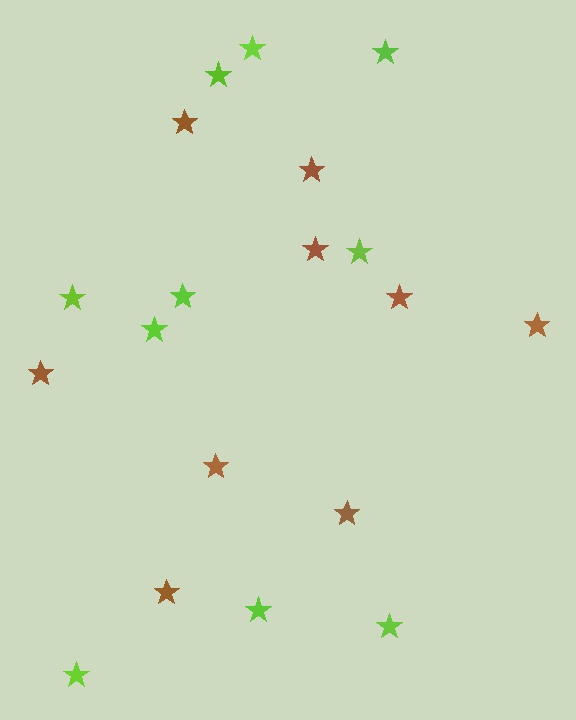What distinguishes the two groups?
There are 2 groups: one group of brown stars (9) and one group of lime stars (10).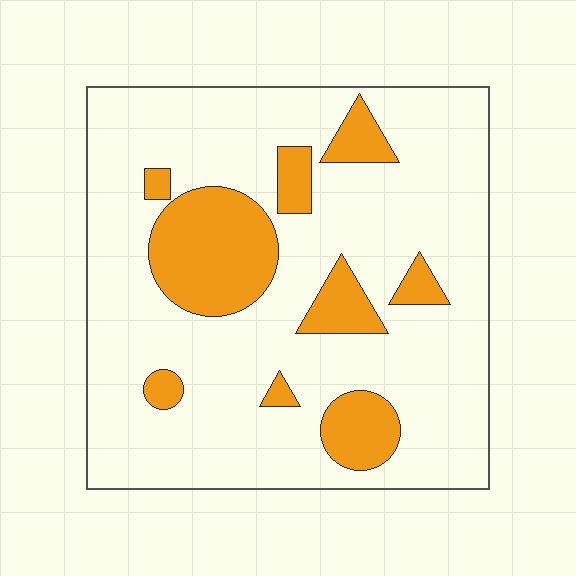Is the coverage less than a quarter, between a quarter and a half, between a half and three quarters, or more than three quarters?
Less than a quarter.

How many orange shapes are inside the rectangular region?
9.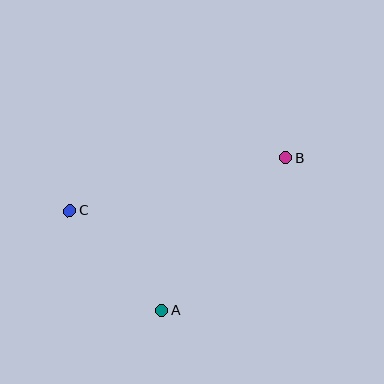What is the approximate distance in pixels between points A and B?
The distance between A and B is approximately 196 pixels.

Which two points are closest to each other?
Points A and C are closest to each other.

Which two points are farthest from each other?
Points B and C are farthest from each other.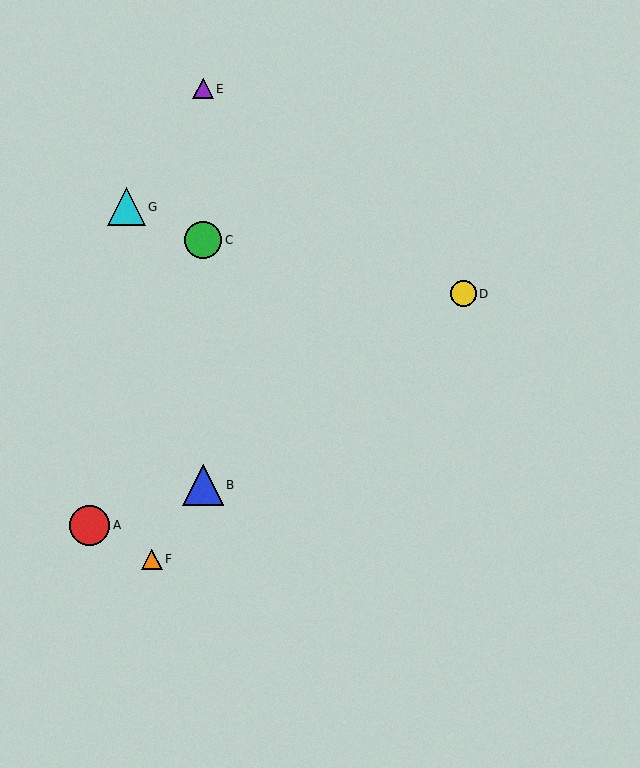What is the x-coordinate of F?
Object F is at x≈152.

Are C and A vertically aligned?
No, C is at x≈203 and A is at x≈90.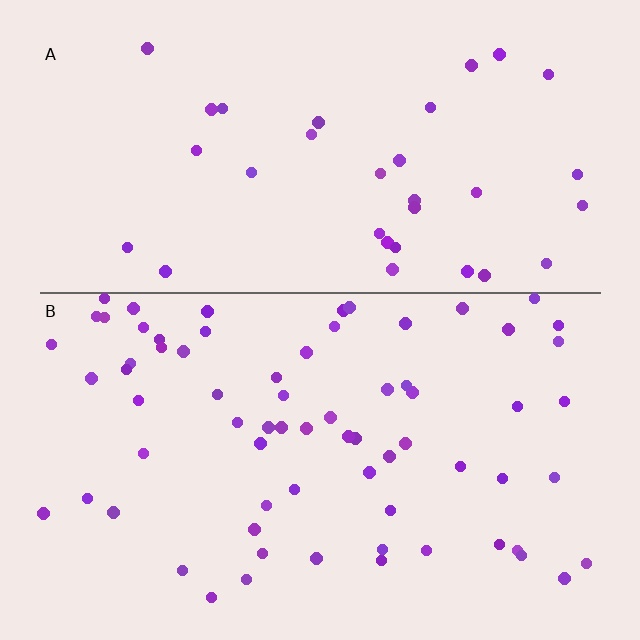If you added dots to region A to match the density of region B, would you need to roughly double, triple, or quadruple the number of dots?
Approximately double.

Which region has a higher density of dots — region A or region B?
B (the bottom).